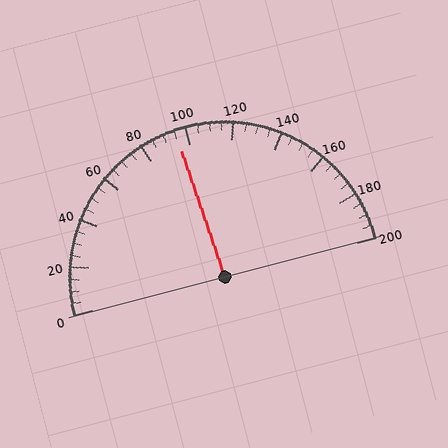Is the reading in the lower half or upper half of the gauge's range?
The reading is in the lower half of the range (0 to 200).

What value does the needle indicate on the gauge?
The needle indicates approximately 95.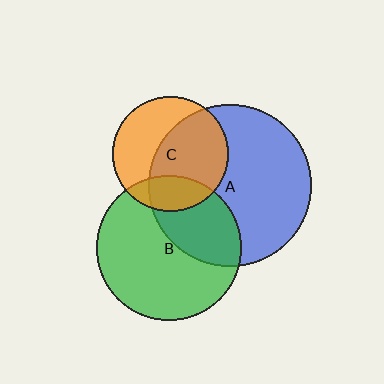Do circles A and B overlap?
Yes.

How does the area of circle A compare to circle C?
Approximately 2.0 times.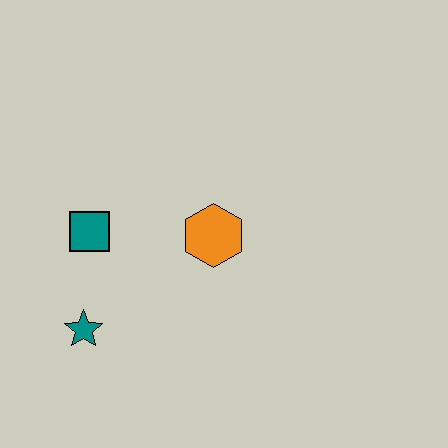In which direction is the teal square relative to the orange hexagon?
The teal square is to the left of the orange hexagon.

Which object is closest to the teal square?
The teal star is closest to the teal square.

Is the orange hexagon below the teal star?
No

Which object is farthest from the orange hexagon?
The teal star is farthest from the orange hexagon.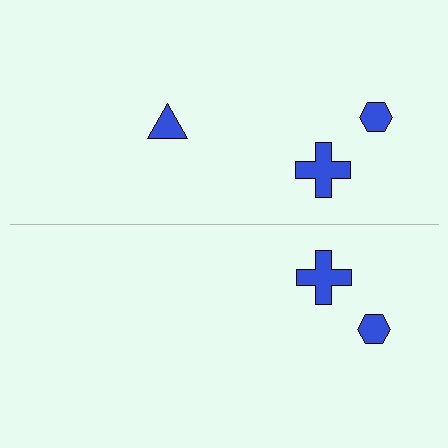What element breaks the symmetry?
A blue triangle is missing from the bottom side.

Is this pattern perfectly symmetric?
No, the pattern is not perfectly symmetric. A blue triangle is missing from the bottom side.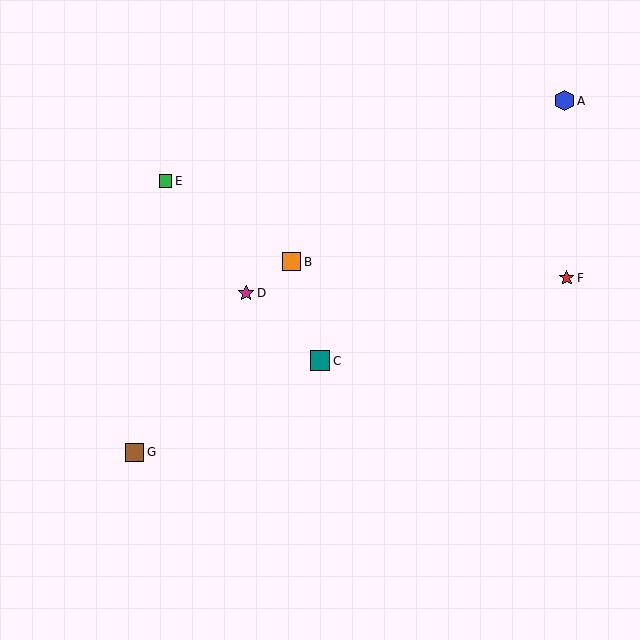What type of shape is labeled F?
Shape F is a red star.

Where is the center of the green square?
The center of the green square is at (166, 181).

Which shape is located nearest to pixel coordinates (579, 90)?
The blue hexagon (labeled A) at (564, 101) is nearest to that location.